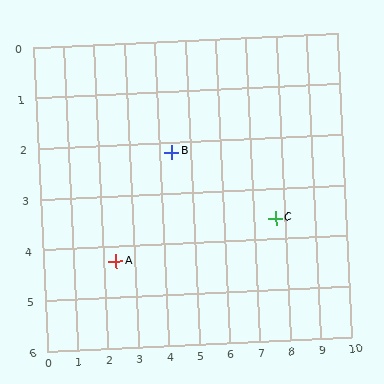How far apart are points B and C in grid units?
Points B and C are about 3.6 grid units apart.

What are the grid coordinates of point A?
Point A is at approximately (2.4, 4.3).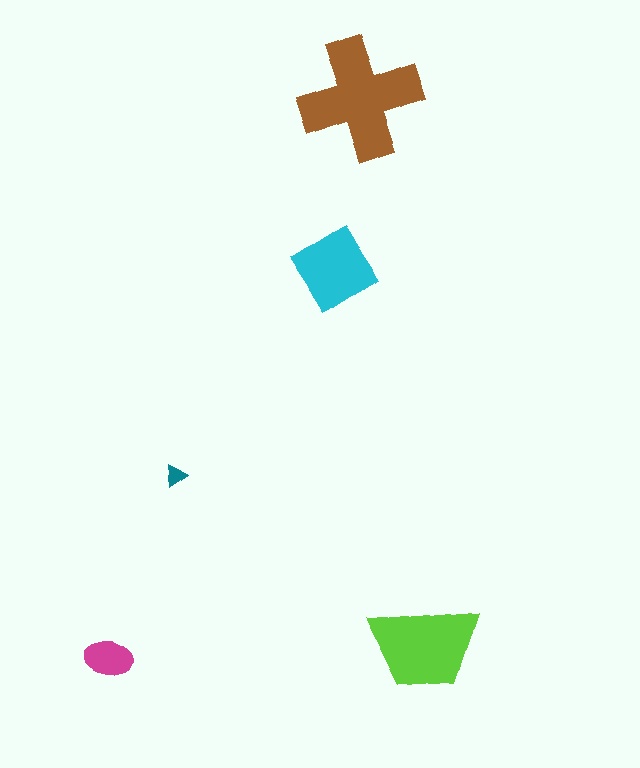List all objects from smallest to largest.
The teal triangle, the magenta ellipse, the cyan diamond, the lime trapezoid, the brown cross.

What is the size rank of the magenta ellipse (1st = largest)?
4th.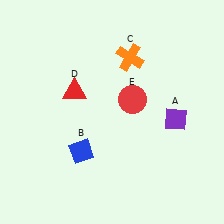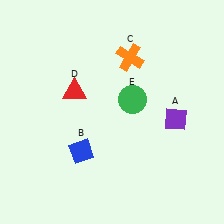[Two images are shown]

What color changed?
The circle (E) changed from red in Image 1 to green in Image 2.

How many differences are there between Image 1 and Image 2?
There is 1 difference between the two images.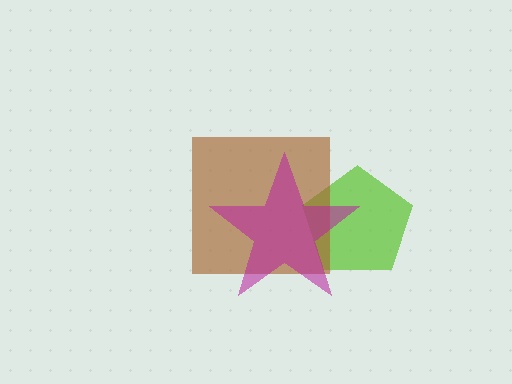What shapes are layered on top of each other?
The layered shapes are: a lime pentagon, a brown square, a magenta star.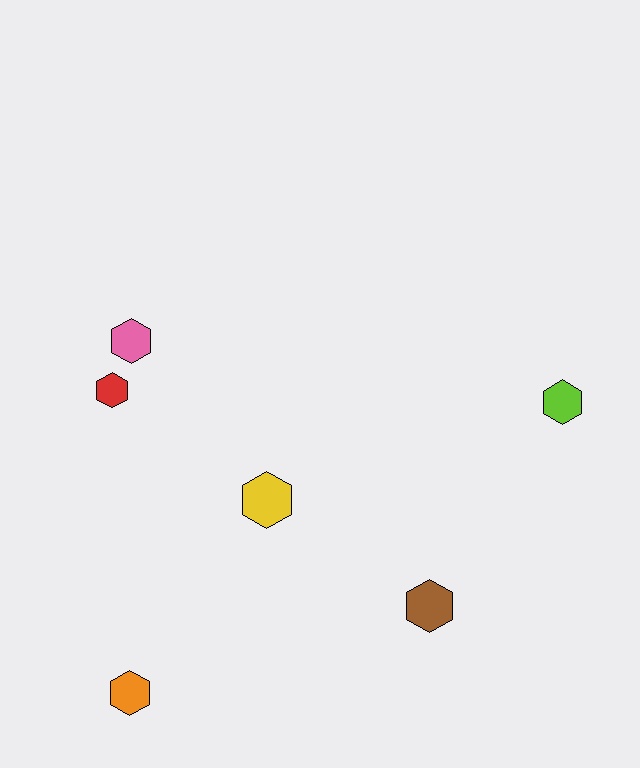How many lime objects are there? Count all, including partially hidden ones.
There is 1 lime object.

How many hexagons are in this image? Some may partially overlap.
There are 6 hexagons.